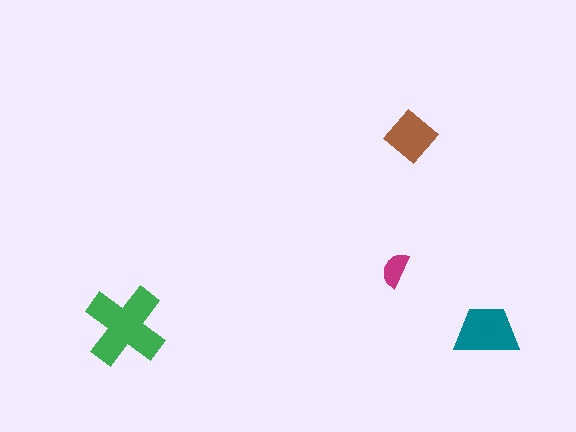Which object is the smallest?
The magenta semicircle.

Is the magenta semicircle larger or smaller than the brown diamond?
Smaller.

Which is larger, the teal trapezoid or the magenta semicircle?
The teal trapezoid.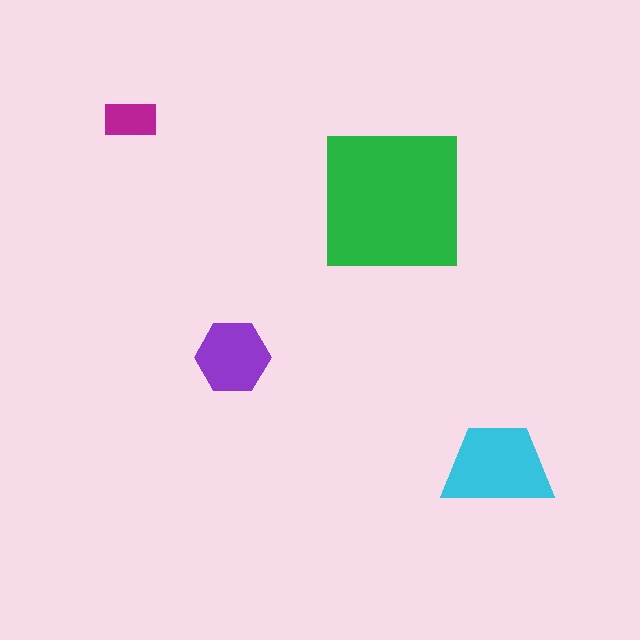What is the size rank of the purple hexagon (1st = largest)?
3rd.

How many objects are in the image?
There are 4 objects in the image.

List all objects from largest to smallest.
The green square, the cyan trapezoid, the purple hexagon, the magenta rectangle.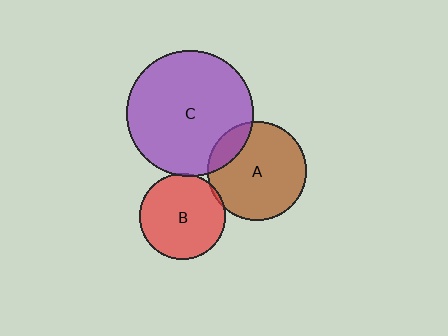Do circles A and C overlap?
Yes.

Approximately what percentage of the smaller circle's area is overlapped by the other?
Approximately 15%.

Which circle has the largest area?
Circle C (purple).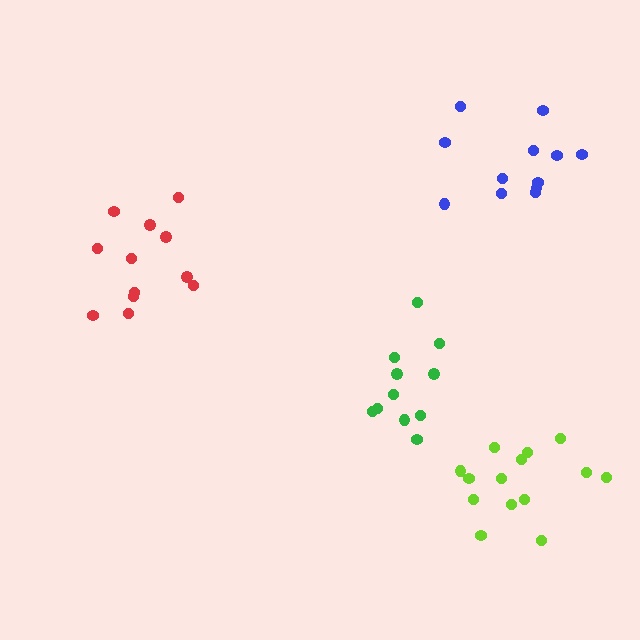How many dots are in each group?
Group 1: 11 dots, Group 2: 12 dots, Group 3: 12 dots, Group 4: 14 dots (49 total).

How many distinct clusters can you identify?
There are 4 distinct clusters.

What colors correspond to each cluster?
The clusters are colored: green, blue, red, lime.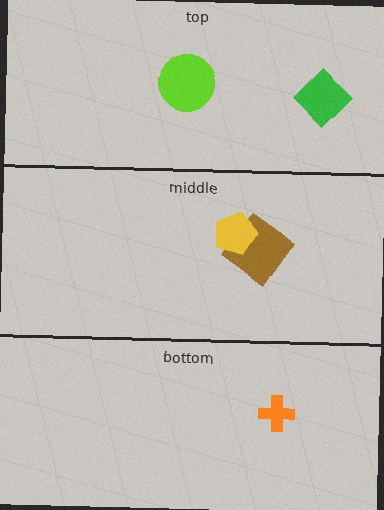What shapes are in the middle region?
The brown diamond, the yellow pentagon.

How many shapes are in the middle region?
2.